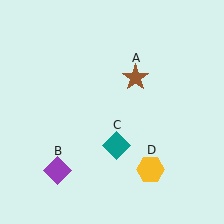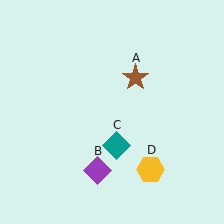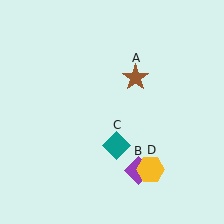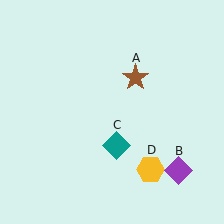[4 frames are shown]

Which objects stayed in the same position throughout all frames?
Brown star (object A) and teal diamond (object C) and yellow hexagon (object D) remained stationary.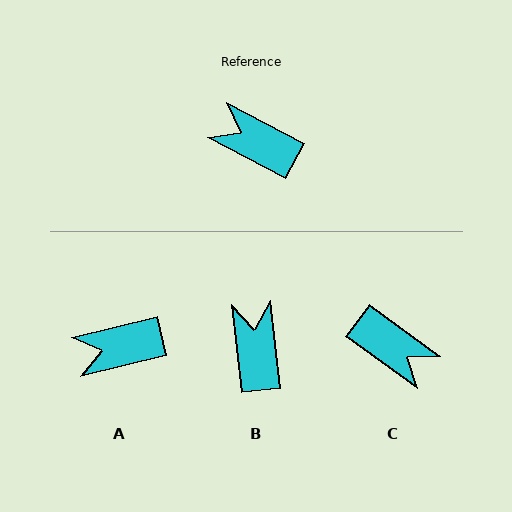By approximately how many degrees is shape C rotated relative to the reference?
Approximately 172 degrees counter-clockwise.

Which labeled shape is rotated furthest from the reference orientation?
C, about 172 degrees away.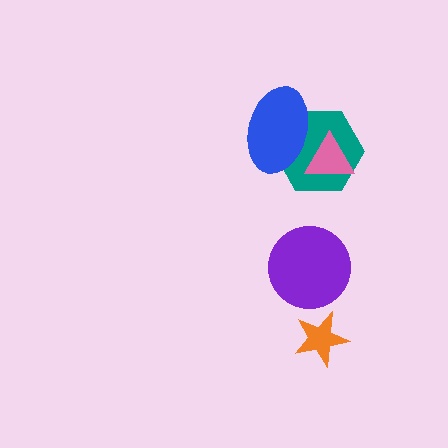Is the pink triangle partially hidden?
Yes, it is partially covered by another shape.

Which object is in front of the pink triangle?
The blue ellipse is in front of the pink triangle.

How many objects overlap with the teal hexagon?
2 objects overlap with the teal hexagon.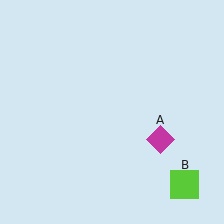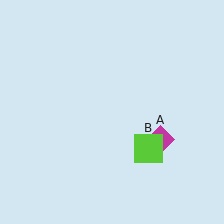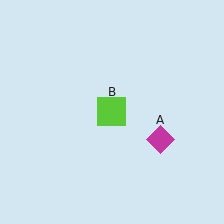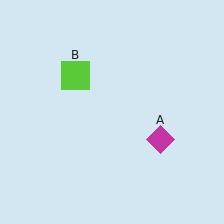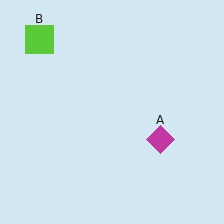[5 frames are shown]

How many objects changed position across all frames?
1 object changed position: lime square (object B).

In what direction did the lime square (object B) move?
The lime square (object B) moved up and to the left.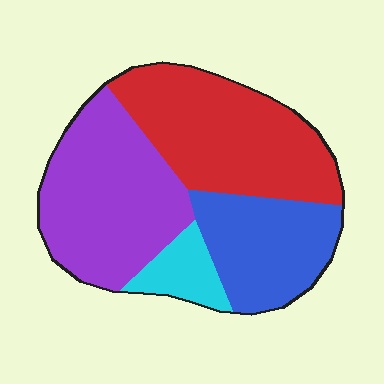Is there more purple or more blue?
Purple.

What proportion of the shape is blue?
Blue covers 23% of the shape.